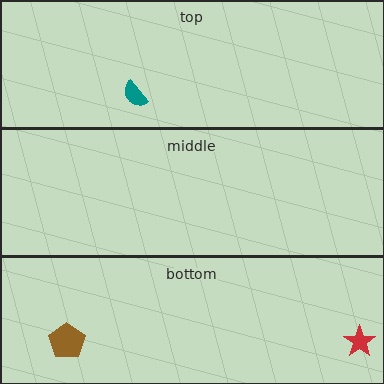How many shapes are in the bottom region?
2.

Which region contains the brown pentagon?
The bottom region.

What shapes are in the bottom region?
The red star, the brown pentagon.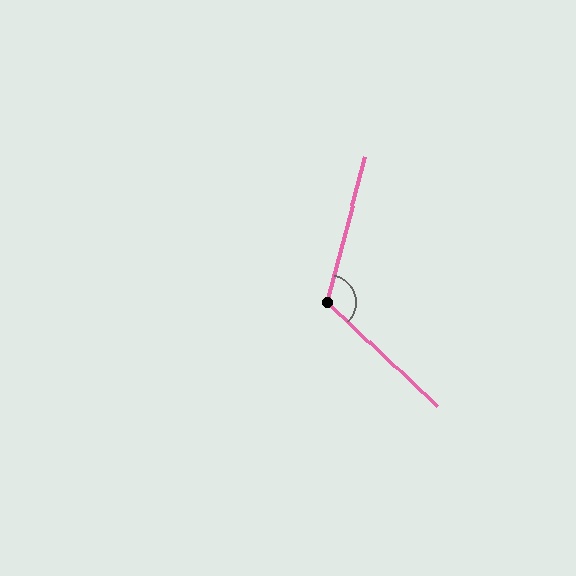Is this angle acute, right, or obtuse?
It is obtuse.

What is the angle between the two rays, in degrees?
Approximately 119 degrees.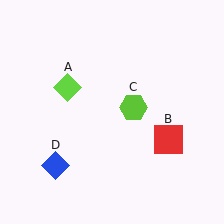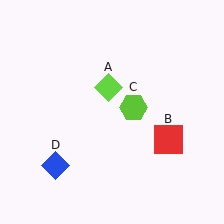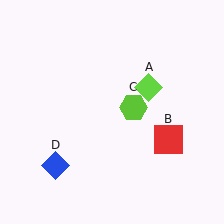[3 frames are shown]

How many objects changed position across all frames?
1 object changed position: lime diamond (object A).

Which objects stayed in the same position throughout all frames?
Red square (object B) and lime hexagon (object C) and blue diamond (object D) remained stationary.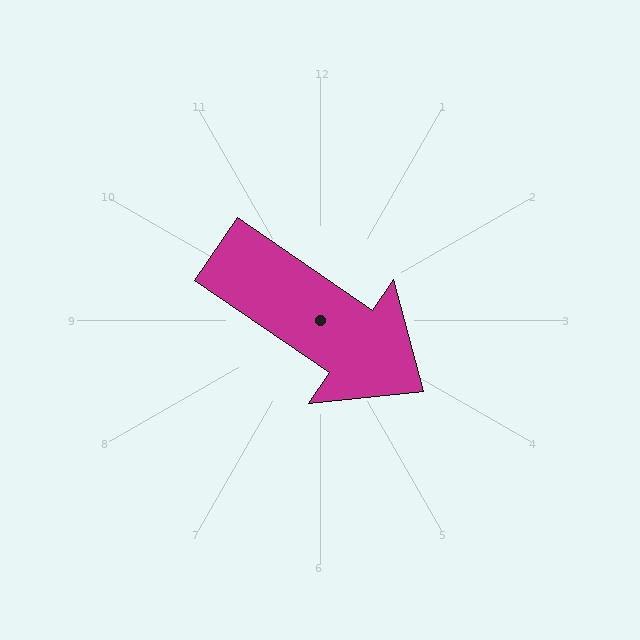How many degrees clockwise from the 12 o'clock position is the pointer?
Approximately 124 degrees.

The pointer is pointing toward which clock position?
Roughly 4 o'clock.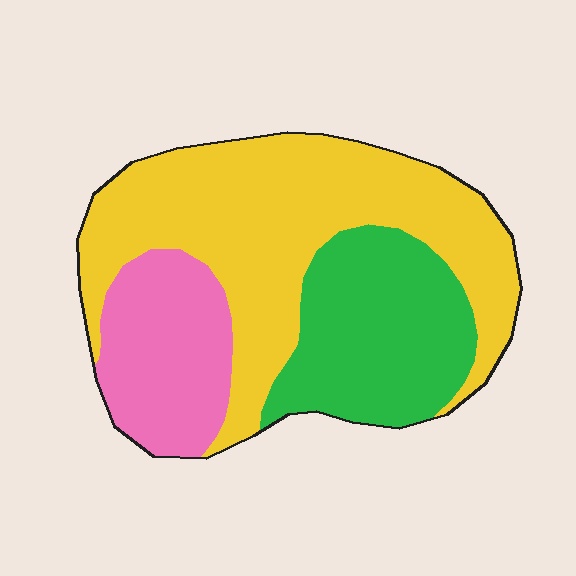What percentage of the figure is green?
Green covers around 25% of the figure.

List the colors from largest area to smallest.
From largest to smallest: yellow, green, pink.